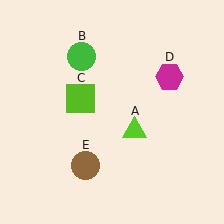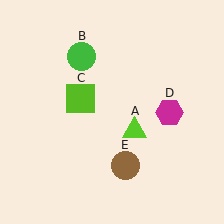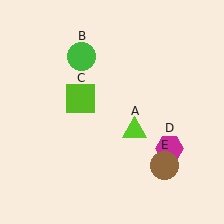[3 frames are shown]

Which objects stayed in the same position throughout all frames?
Lime triangle (object A) and green circle (object B) and lime square (object C) remained stationary.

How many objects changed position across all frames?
2 objects changed position: magenta hexagon (object D), brown circle (object E).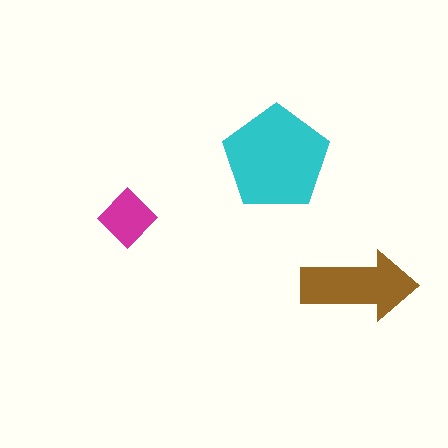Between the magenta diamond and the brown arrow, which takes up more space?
The brown arrow.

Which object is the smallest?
The magenta diamond.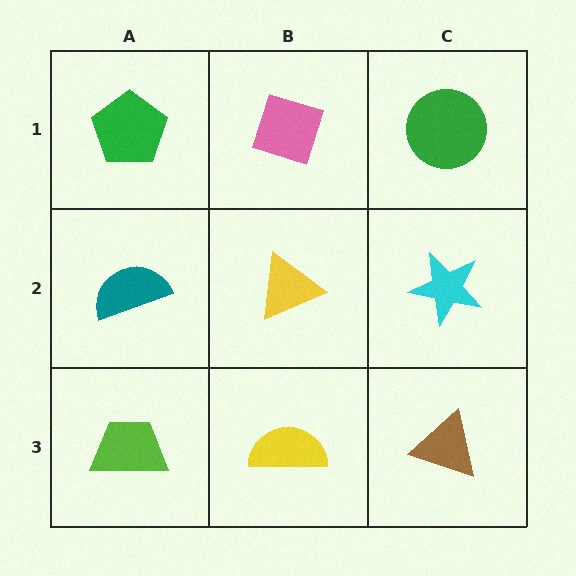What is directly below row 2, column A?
A lime trapezoid.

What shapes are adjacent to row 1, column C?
A cyan star (row 2, column C), a pink diamond (row 1, column B).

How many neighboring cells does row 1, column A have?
2.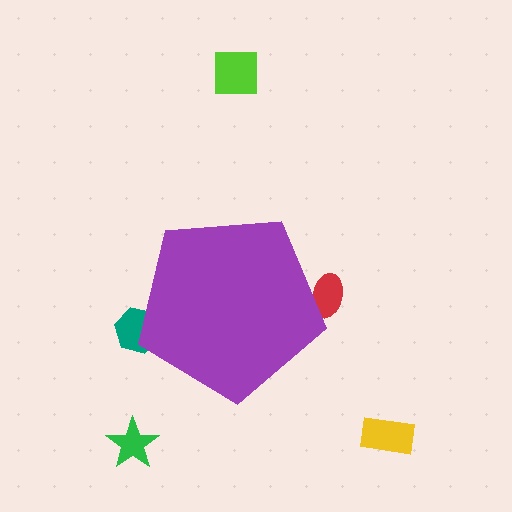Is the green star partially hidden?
No, the green star is fully visible.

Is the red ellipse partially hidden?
Yes, the red ellipse is partially hidden behind the purple pentagon.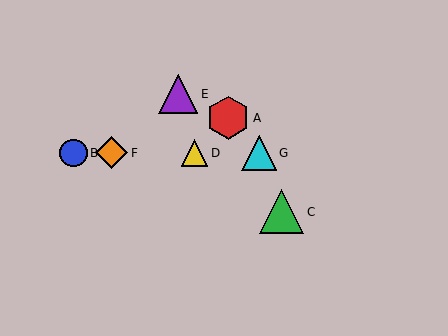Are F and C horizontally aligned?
No, F is at y≈153 and C is at y≈212.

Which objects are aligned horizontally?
Objects B, D, F, G are aligned horizontally.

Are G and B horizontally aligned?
Yes, both are at y≈153.